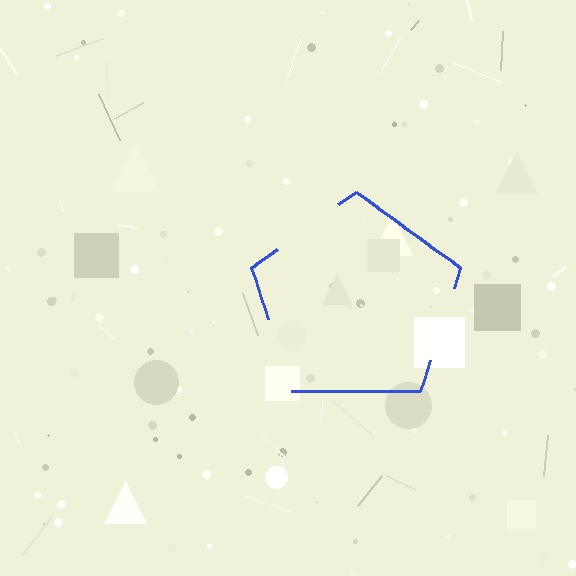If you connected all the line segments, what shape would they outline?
They would outline a pentagon.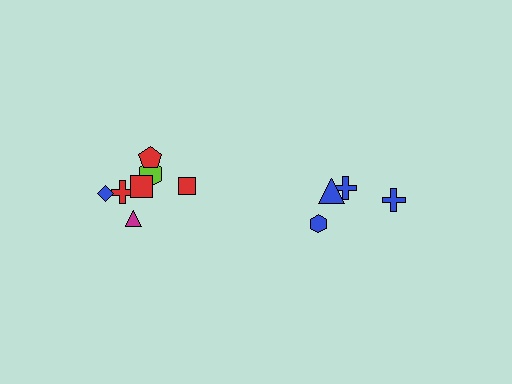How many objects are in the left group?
There are 7 objects.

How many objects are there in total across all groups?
There are 11 objects.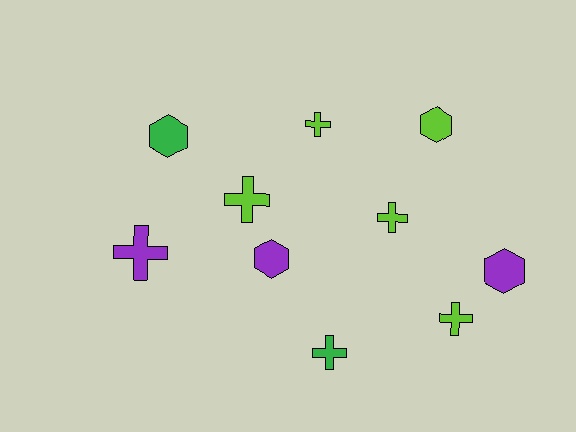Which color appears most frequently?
Lime, with 5 objects.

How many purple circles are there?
There are no purple circles.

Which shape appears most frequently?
Cross, with 6 objects.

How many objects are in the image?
There are 10 objects.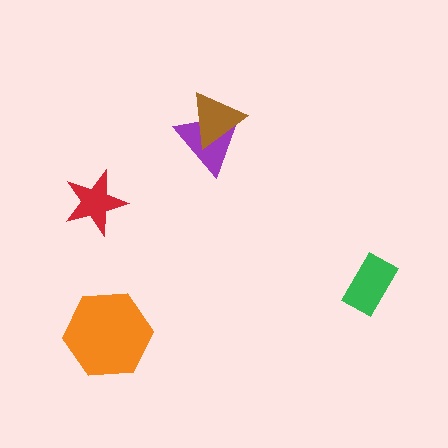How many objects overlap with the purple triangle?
1 object overlaps with the purple triangle.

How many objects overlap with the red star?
0 objects overlap with the red star.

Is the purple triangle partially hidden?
Yes, it is partially covered by another shape.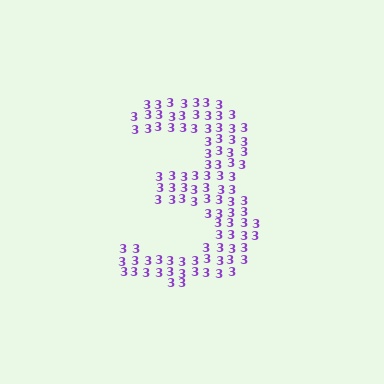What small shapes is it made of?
It is made of small digit 3's.